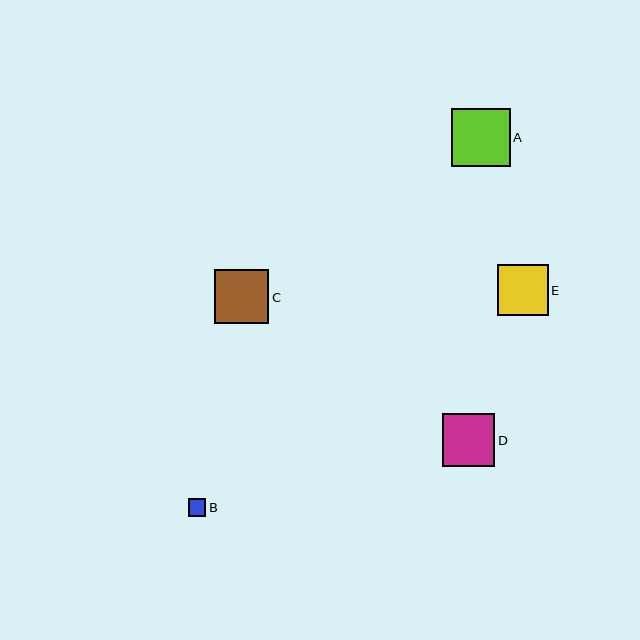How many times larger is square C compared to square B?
Square C is approximately 3.1 times the size of square B.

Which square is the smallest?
Square B is the smallest with a size of approximately 17 pixels.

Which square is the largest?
Square A is the largest with a size of approximately 58 pixels.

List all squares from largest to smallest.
From largest to smallest: A, C, D, E, B.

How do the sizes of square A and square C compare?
Square A and square C are approximately the same size.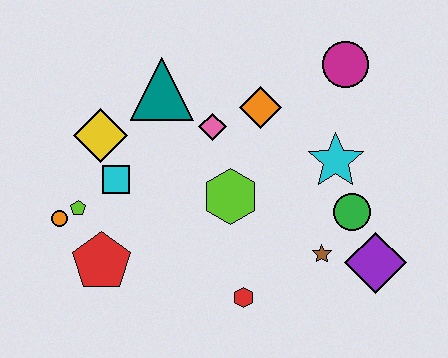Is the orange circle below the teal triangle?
Yes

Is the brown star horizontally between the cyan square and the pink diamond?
No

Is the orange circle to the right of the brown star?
No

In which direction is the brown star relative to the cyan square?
The brown star is to the right of the cyan square.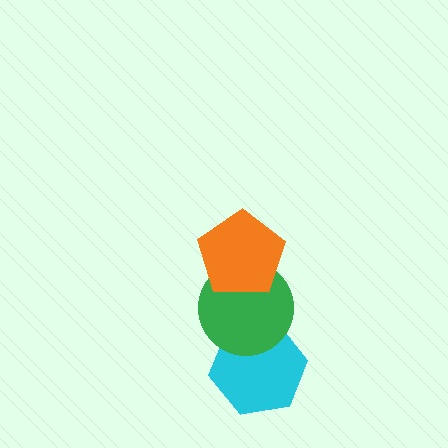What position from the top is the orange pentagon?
The orange pentagon is 1st from the top.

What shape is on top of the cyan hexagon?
The green circle is on top of the cyan hexagon.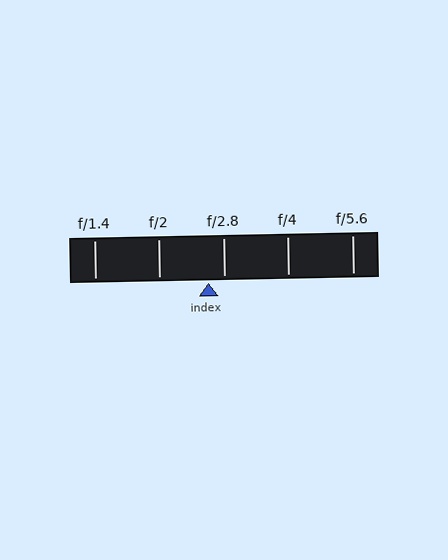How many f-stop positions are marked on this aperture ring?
There are 5 f-stop positions marked.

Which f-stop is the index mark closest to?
The index mark is closest to f/2.8.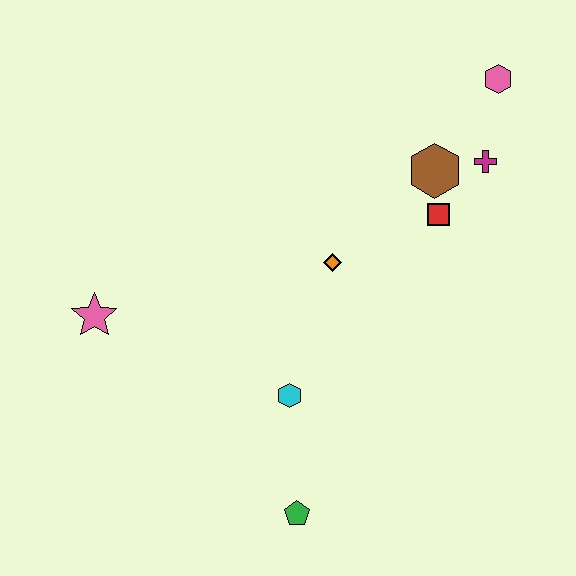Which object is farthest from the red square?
The pink star is farthest from the red square.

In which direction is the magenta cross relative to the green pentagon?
The magenta cross is above the green pentagon.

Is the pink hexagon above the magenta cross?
Yes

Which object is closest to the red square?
The brown hexagon is closest to the red square.